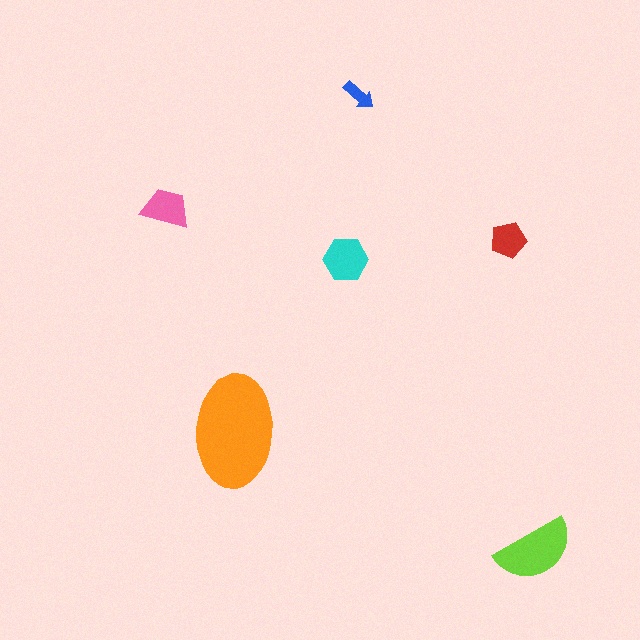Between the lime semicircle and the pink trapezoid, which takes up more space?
The lime semicircle.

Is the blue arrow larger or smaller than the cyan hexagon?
Smaller.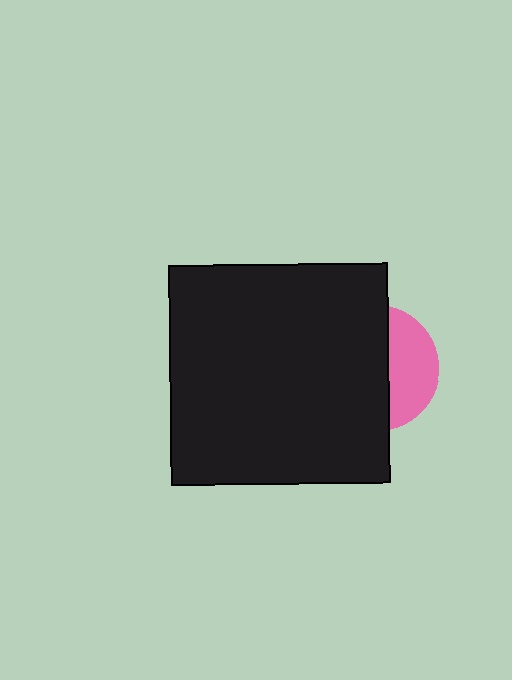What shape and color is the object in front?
The object in front is a black rectangle.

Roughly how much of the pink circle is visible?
A small part of it is visible (roughly 36%).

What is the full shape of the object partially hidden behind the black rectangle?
The partially hidden object is a pink circle.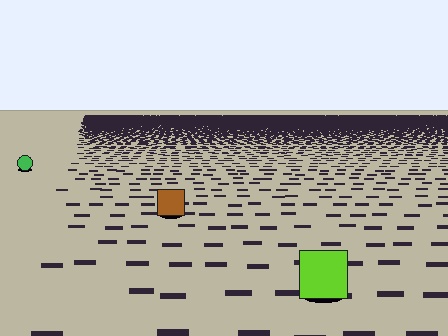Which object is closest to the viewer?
The lime square is closest. The texture marks near it are larger and more spread out.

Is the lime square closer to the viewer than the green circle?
Yes. The lime square is closer — you can tell from the texture gradient: the ground texture is coarser near it.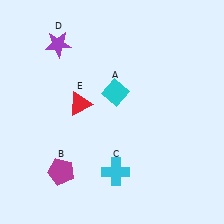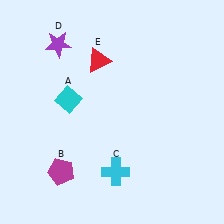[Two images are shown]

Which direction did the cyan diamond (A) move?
The cyan diamond (A) moved left.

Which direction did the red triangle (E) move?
The red triangle (E) moved up.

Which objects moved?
The objects that moved are: the cyan diamond (A), the red triangle (E).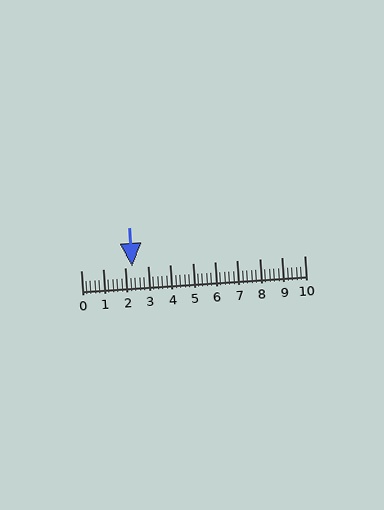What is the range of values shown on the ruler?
The ruler shows values from 0 to 10.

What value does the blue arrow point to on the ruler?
The blue arrow points to approximately 2.3.